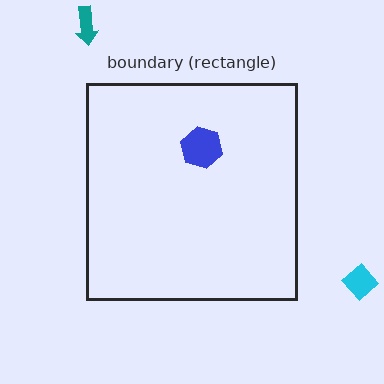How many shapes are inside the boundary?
1 inside, 2 outside.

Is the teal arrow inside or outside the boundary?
Outside.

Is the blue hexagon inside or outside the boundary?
Inside.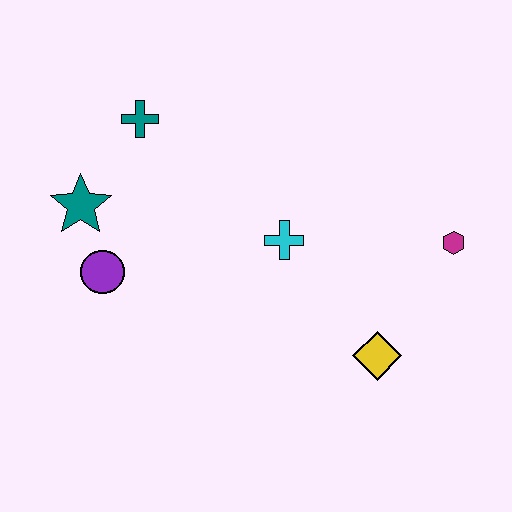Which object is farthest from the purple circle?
The magenta hexagon is farthest from the purple circle.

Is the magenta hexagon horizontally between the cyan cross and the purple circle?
No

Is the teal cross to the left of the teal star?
No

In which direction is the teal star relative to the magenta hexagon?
The teal star is to the left of the magenta hexagon.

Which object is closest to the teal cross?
The teal star is closest to the teal cross.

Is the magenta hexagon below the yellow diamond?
No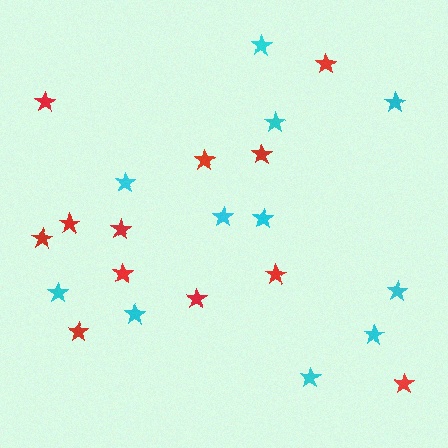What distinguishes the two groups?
There are 2 groups: one group of cyan stars (11) and one group of red stars (12).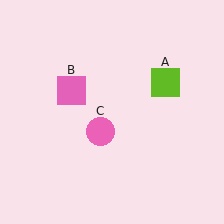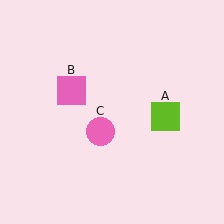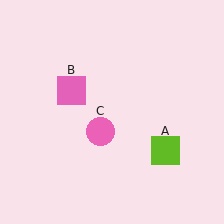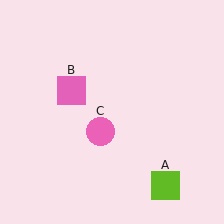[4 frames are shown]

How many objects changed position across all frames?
1 object changed position: lime square (object A).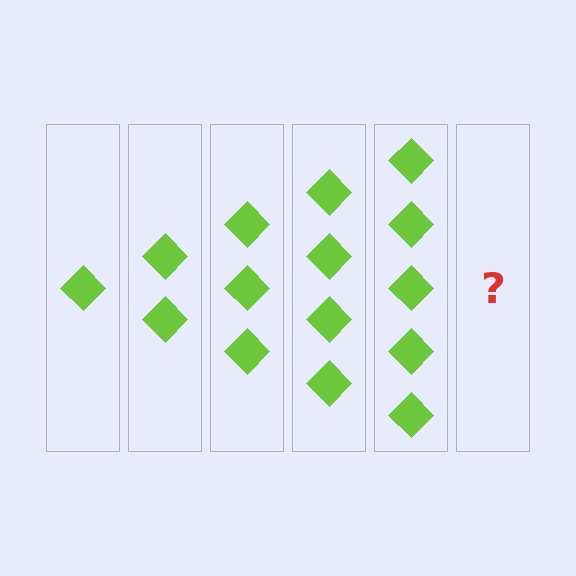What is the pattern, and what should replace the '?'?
The pattern is that each step adds one more diamond. The '?' should be 6 diamonds.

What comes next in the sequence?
The next element should be 6 diamonds.